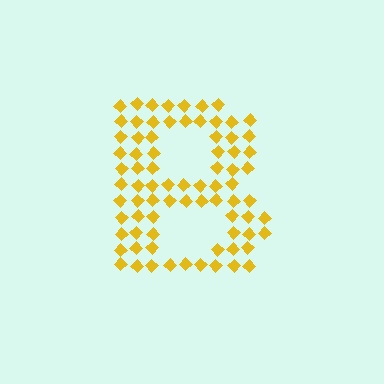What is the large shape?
The large shape is the letter B.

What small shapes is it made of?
It is made of small diamonds.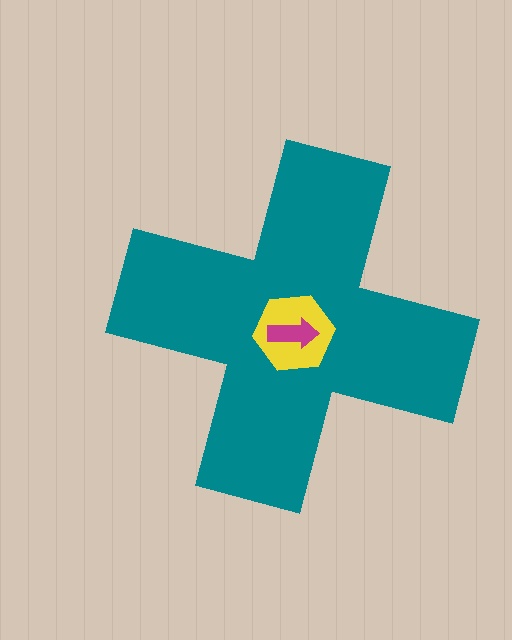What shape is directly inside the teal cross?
The yellow hexagon.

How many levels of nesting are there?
3.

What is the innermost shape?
The magenta arrow.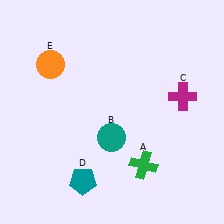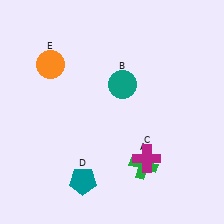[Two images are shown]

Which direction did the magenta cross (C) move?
The magenta cross (C) moved down.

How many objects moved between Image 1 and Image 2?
2 objects moved between the two images.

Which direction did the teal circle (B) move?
The teal circle (B) moved up.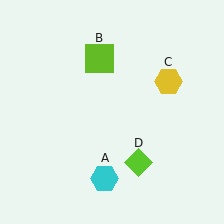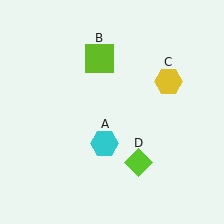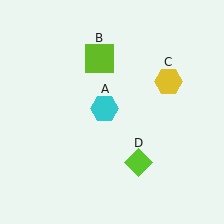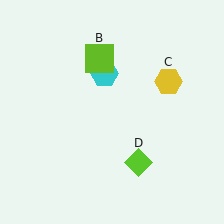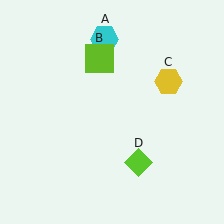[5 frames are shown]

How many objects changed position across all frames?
1 object changed position: cyan hexagon (object A).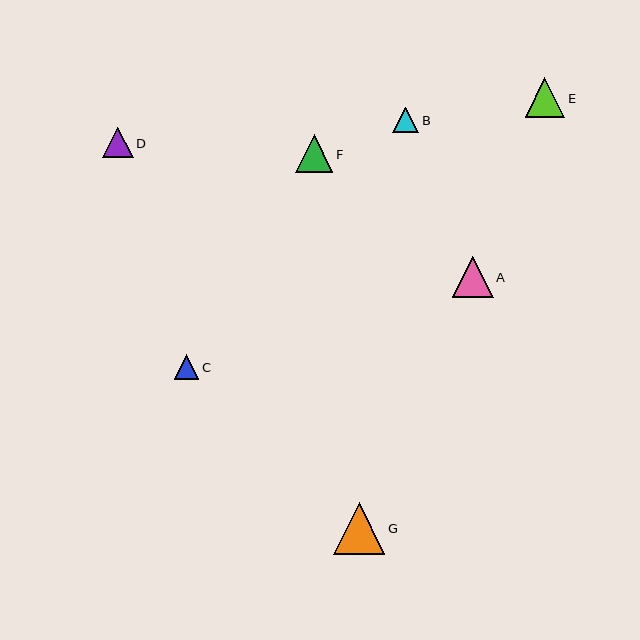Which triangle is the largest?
Triangle G is the largest with a size of approximately 51 pixels.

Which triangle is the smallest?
Triangle C is the smallest with a size of approximately 24 pixels.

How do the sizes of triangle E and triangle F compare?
Triangle E and triangle F are approximately the same size.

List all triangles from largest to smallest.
From largest to smallest: G, A, E, F, D, B, C.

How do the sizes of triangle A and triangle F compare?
Triangle A and triangle F are approximately the same size.